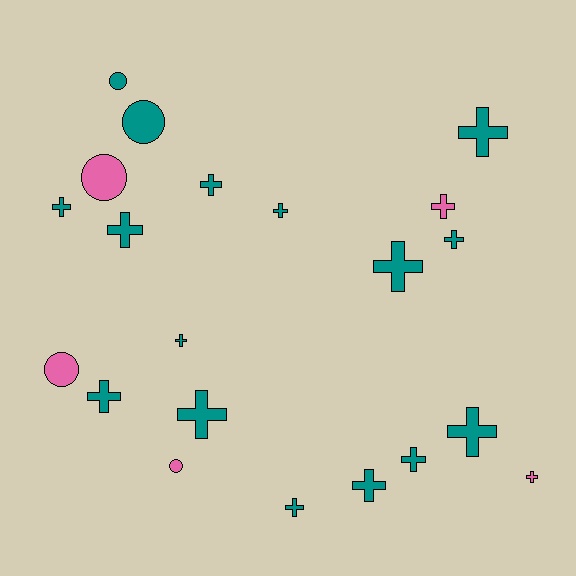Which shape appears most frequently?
Cross, with 16 objects.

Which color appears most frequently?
Teal, with 16 objects.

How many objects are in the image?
There are 21 objects.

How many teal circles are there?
There are 2 teal circles.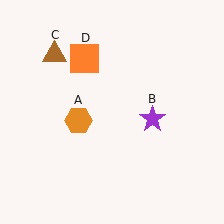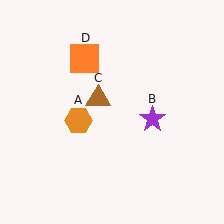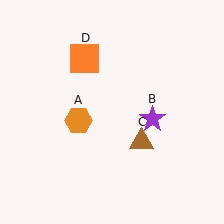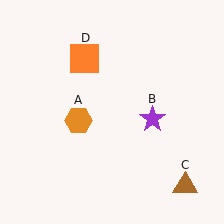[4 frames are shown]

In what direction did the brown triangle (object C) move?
The brown triangle (object C) moved down and to the right.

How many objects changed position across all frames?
1 object changed position: brown triangle (object C).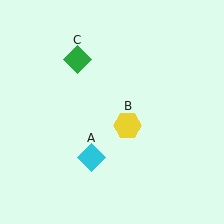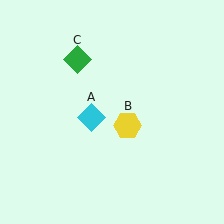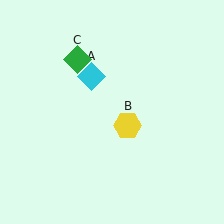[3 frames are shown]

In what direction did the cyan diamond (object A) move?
The cyan diamond (object A) moved up.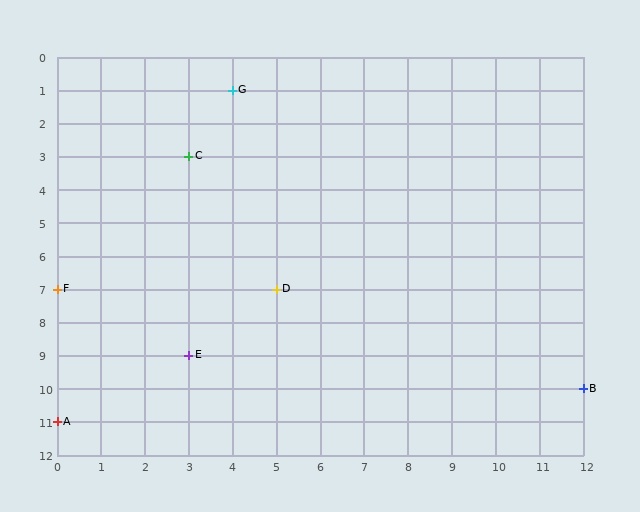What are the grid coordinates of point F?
Point F is at grid coordinates (0, 7).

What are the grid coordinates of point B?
Point B is at grid coordinates (12, 10).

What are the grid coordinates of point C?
Point C is at grid coordinates (3, 3).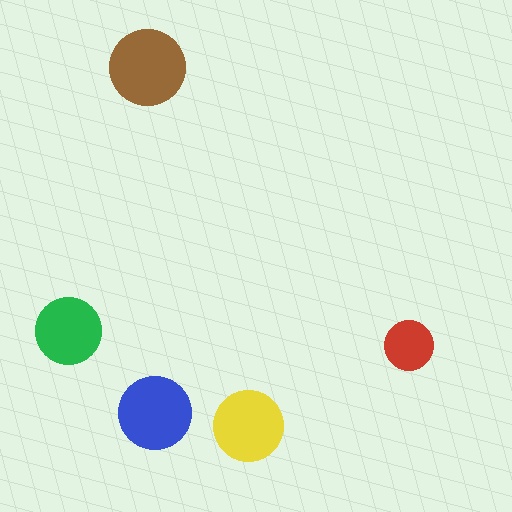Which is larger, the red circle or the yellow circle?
The yellow one.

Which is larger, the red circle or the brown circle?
The brown one.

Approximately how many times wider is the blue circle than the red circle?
About 1.5 times wider.